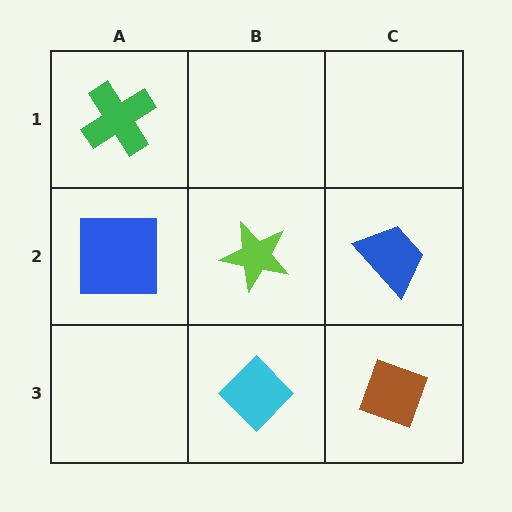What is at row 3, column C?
A brown diamond.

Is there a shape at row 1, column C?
No, that cell is empty.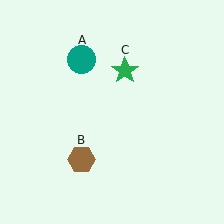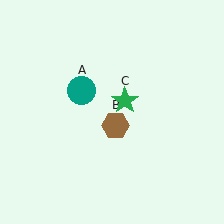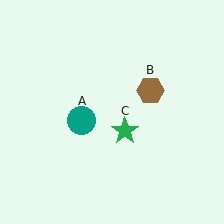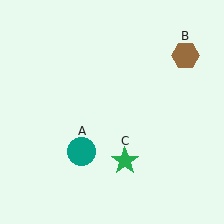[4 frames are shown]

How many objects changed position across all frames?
3 objects changed position: teal circle (object A), brown hexagon (object B), green star (object C).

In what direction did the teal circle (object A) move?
The teal circle (object A) moved down.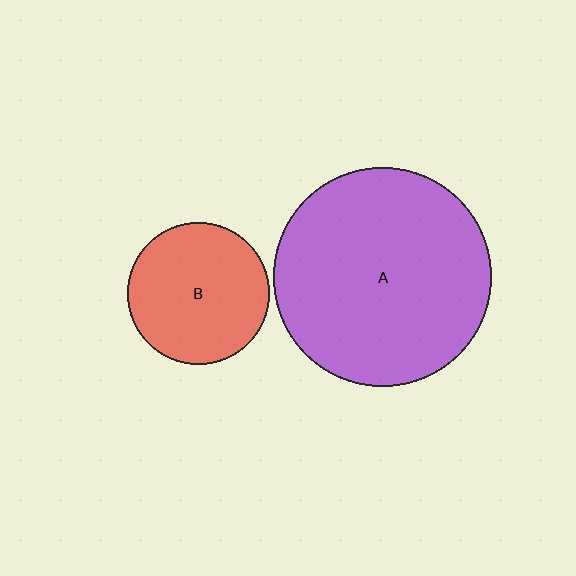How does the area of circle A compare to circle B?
Approximately 2.4 times.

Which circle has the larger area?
Circle A (purple).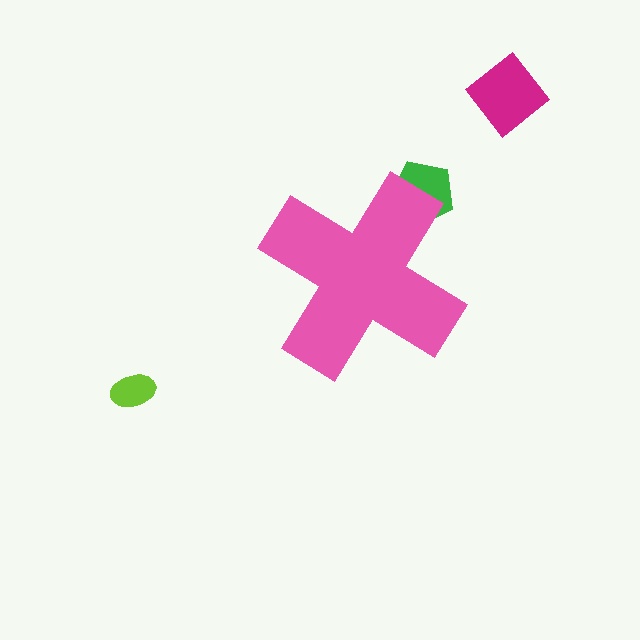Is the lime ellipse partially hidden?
No, the lime ellipse is fully visible.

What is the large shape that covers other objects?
A pink cross.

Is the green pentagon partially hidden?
Yes, the green pentagon is partially hidden behind the pink cross.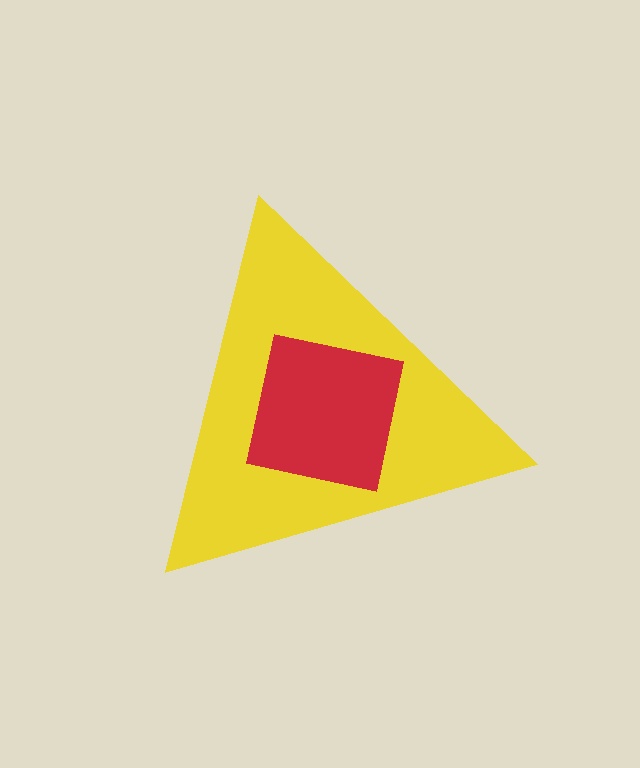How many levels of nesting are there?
2.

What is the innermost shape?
The red square.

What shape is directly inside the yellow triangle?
The red square.